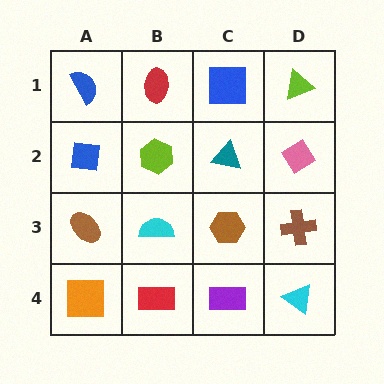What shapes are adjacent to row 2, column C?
A blue square (row 1, column C), a brown hexagon (row 3, column C), a lime hexagon (row 2, column B), a pink diamond (row 2, column D).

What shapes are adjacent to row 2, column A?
A blue semicircle (row 1, column A), a brown ellipse (row 3, column A), a lime hexagon (row 2, column B).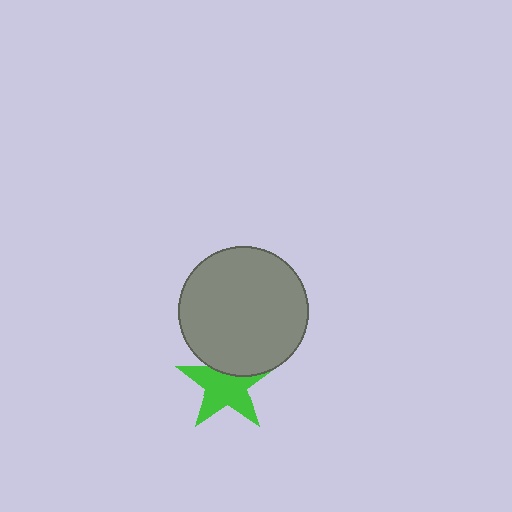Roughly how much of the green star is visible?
Most of it is visible (roughly 69%).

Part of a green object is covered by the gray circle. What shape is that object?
It is a star.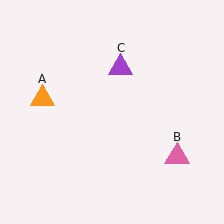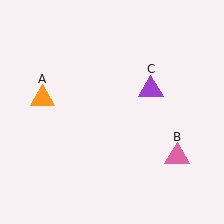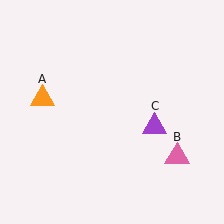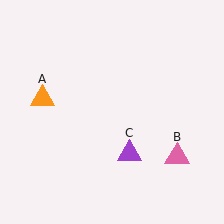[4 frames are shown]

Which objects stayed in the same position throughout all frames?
Orange triangle (object A) and pink triangle (object B) remained stationary.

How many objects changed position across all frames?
1 object changed position: purple triangle (object C).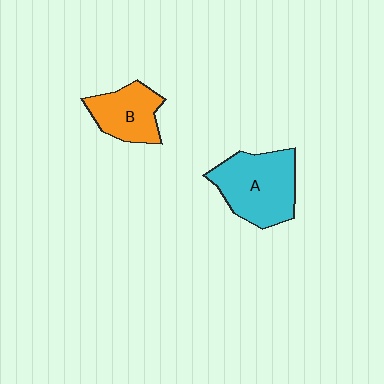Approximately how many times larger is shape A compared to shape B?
Approximately 1.5 times.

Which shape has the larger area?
Shape A (cyan).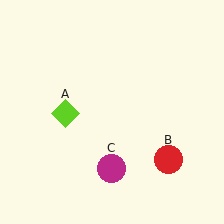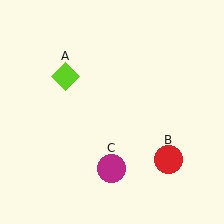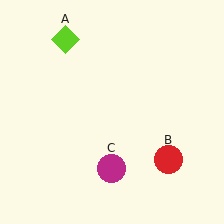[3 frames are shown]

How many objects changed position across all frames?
1 object changed position: lime diamond (object A).